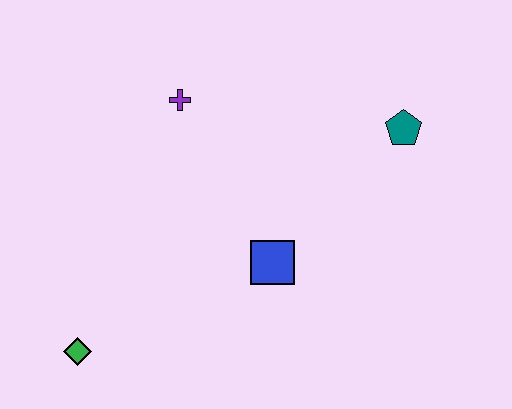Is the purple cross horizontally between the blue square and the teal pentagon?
No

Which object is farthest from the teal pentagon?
The green diamond is farthest from the teal pentagon.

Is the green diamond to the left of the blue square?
Yes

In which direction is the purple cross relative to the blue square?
The purple cross is above the blue square.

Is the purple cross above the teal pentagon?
Yes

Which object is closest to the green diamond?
The blue square is closest to the green diamond.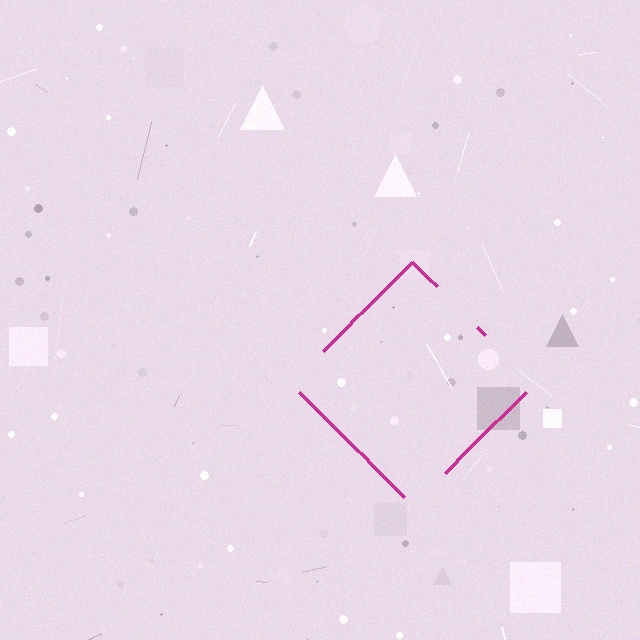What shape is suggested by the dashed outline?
The dashed outline suggests a diamond.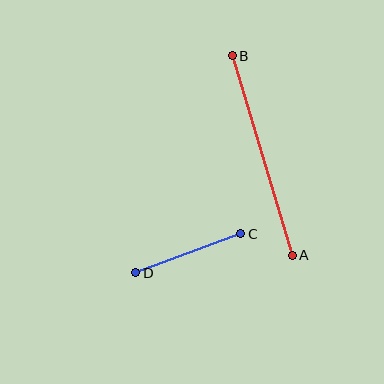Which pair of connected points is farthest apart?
Points A and B are farthest apart.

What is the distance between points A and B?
The distance is approximately 208 pixels.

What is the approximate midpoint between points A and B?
The midpoint is at approximately (262, 155) pixels.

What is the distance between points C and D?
The distance is approximately 112 pixels.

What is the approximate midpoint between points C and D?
The midpoint is at approximately (188, 253) pixels.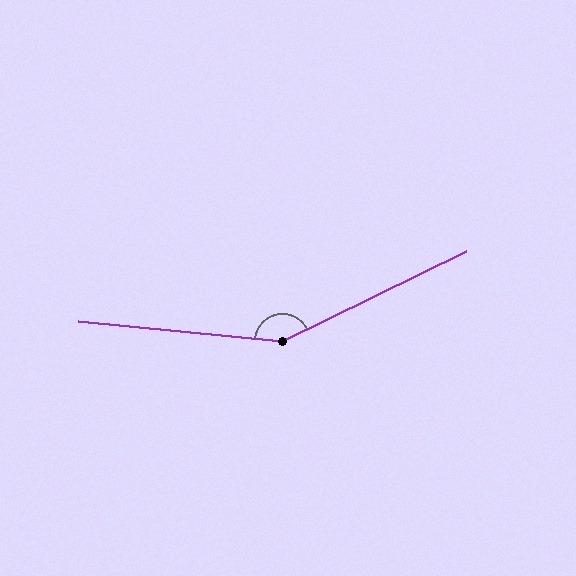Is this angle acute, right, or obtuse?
It is obtuse.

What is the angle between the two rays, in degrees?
Approximately 148 degrees.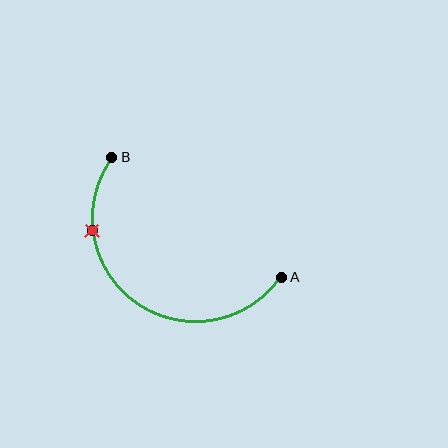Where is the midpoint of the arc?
The arc midpoint is the point on the curve farthest from the straight line joining A and B. It sits below and to the left of that line.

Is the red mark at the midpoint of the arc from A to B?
No. The red mark lies on the arc but is closer to endpoint B. The arc midpoint would be at the point on the curve equidistant along the arc from both A and B.